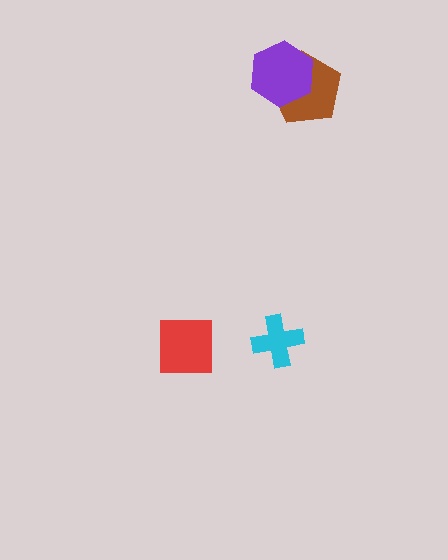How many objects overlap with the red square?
0 objects overlap with the red square.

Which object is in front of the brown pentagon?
The purple hexagon is in front of the brown pentagon.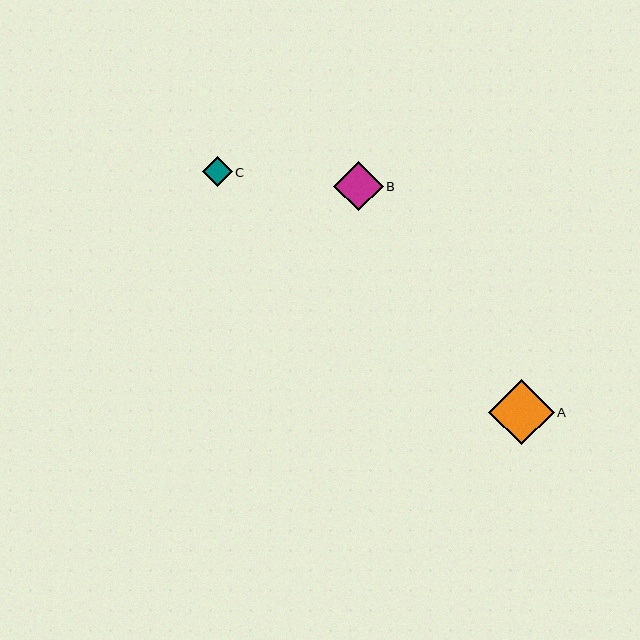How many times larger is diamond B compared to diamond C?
Diamond B is approximately 1.6 times the size of diamond C.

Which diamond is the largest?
Diamond A is the largest with a size of approximately 66 pixels.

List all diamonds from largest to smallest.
From largest to smallest: A, B, C.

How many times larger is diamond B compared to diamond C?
Diamond B is approximately 1.6 times the size of diamond C.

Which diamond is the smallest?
Diamond C is the smallest with a size of approximately 30 pixels.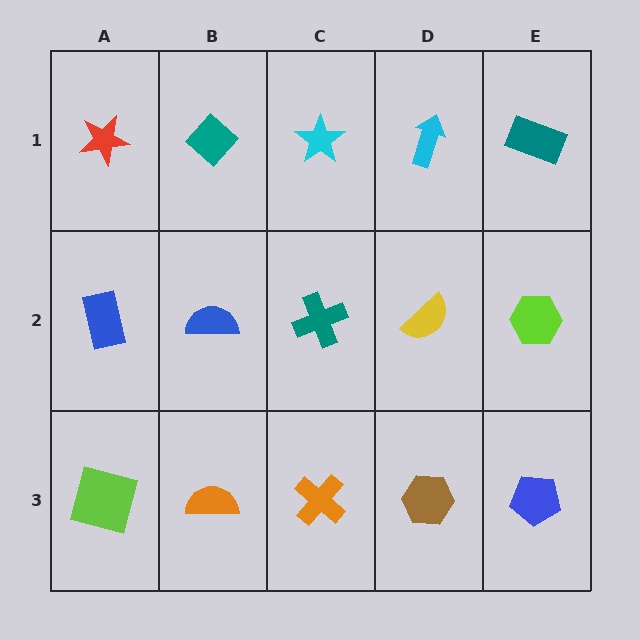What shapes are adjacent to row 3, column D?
A yellow semicircle (row 2, column D), an orange cross (row 3, column C), a blue pentagon (row 3, column E).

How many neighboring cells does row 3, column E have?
2.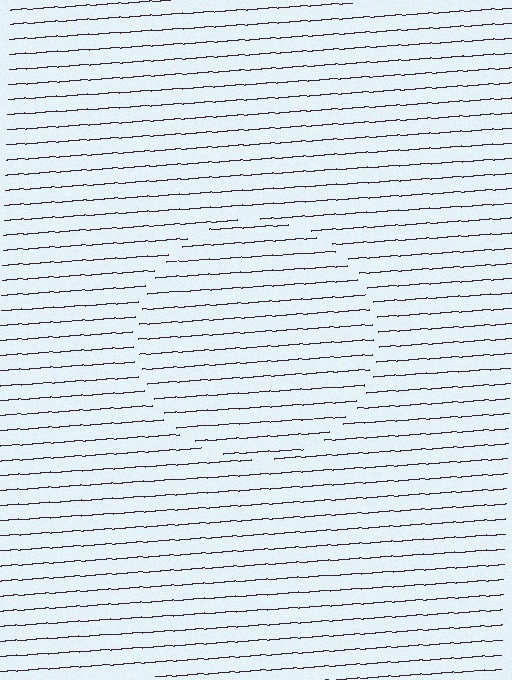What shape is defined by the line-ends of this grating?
An illusory circle. The interior of the shape contains the same grating, shifted by half a period — the contour is defined by the phase discontinuity where line-ends from the inner and outer gratings abut.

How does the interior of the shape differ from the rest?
The interior of the shape contains the same grating, shifted by half a period — the contour is defined by the phase discontinuity where line-ends from the inner and outer gratings abut.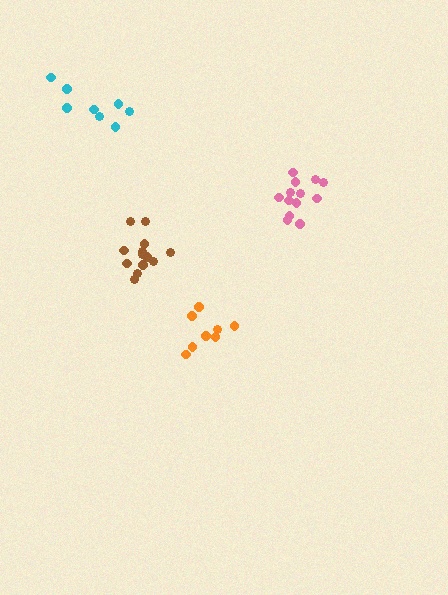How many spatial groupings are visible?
There are 4 spatial groupings.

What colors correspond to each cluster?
The clusters are colored: brown, pink, cyan, orange.